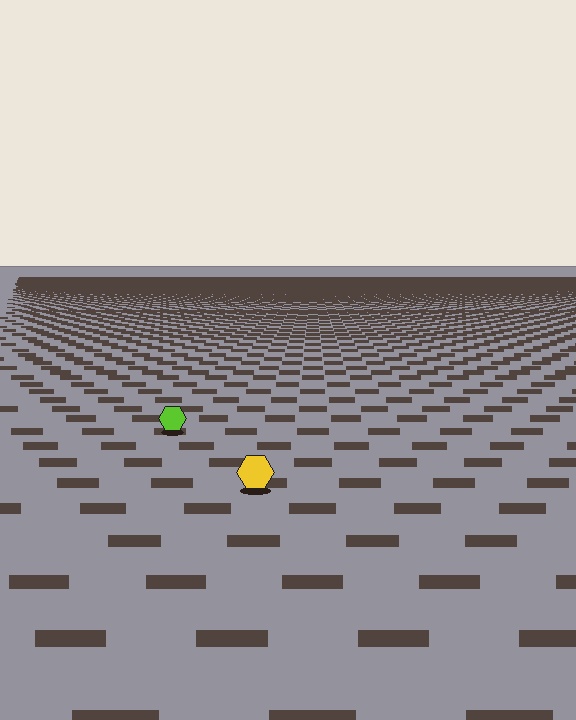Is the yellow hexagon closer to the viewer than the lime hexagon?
Yes. The yellow hexagon is closer — you can tell from the texture gradient: the ground texture is coarser near it.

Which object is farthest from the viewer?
The lime hexagon is farthest from the viewer. It appears smaller and the ground texture around it is denser.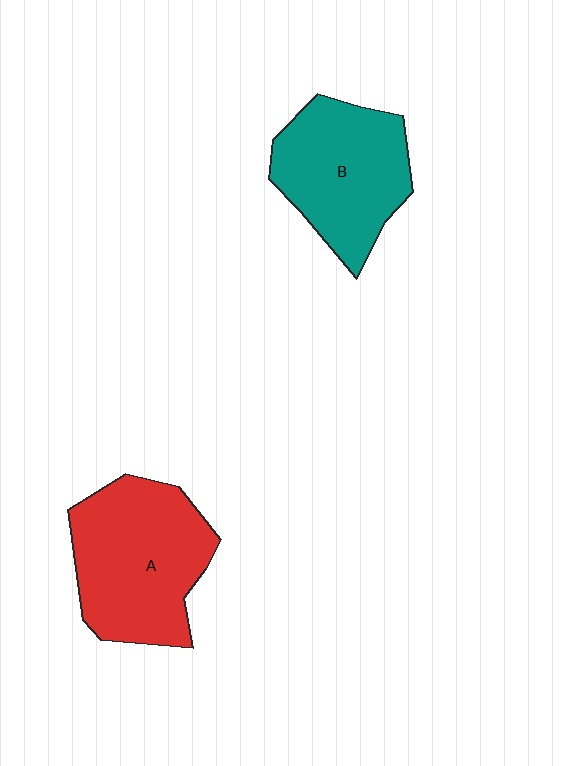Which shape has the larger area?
Shape A (red).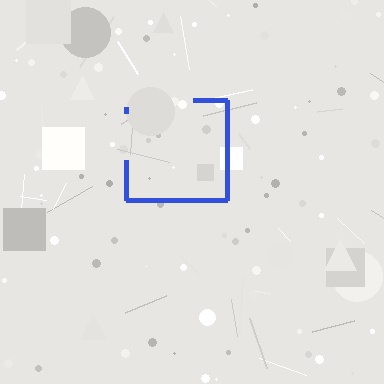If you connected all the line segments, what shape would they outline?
They would outline a square.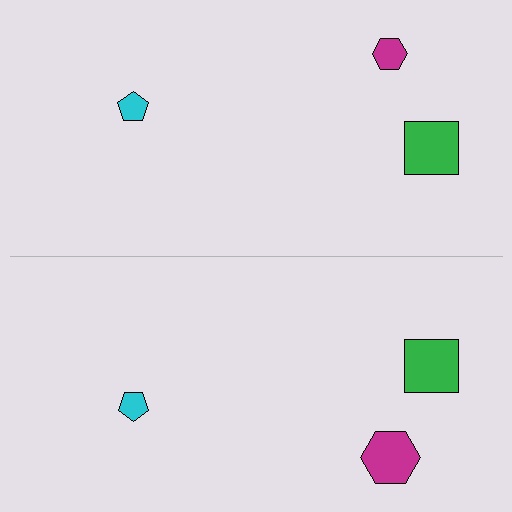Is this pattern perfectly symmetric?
No, the pattern is not perfectly symmetric. The magenta hexagon on the bottom side has a different size than its mirror counterpart.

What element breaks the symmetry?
The magenta hexagon on the bottom side has a different size than its mirror counterpart.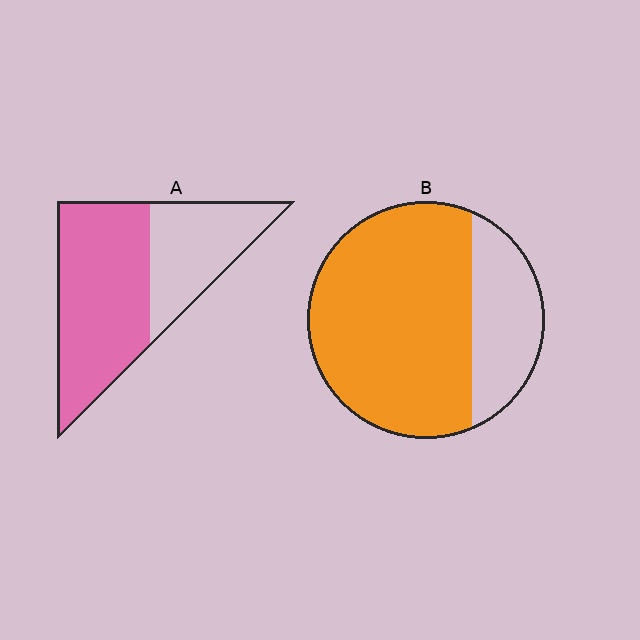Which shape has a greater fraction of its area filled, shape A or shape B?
Shape B.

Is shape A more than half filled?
Yes.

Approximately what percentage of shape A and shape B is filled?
A is approximately 65% and B is approximately 75%.